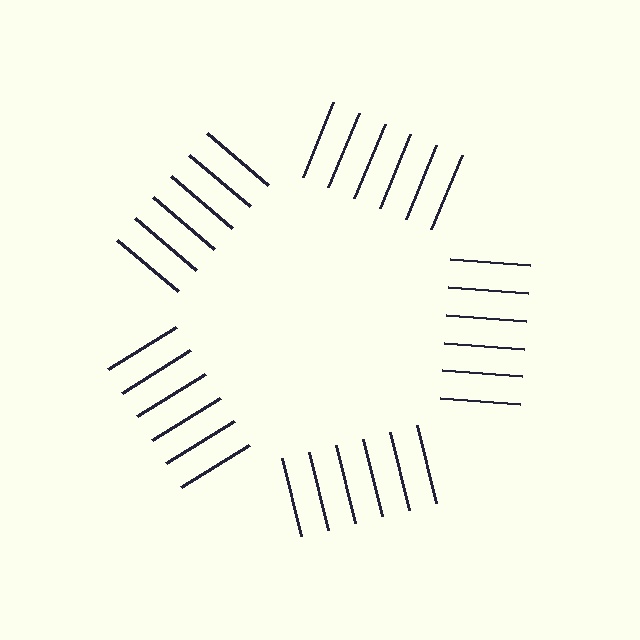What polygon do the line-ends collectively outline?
An illusory pentagon — the line segments terminate on its edges but no continuous stroke is drawn.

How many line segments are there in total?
30 — 6 along each of the 5 edges.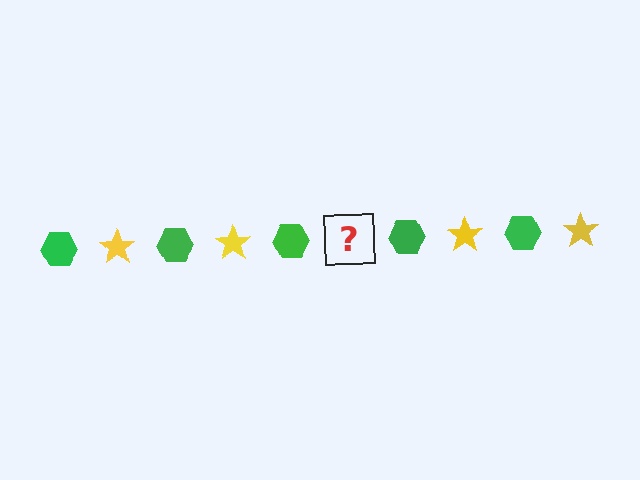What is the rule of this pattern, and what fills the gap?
The rule is that the pattern alternates between green hexagon and yellow star. The gap should be filled with a yellow star.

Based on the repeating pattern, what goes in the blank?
The blank should be a yellow star.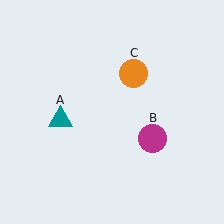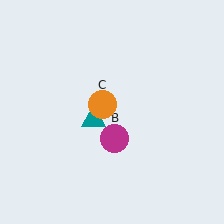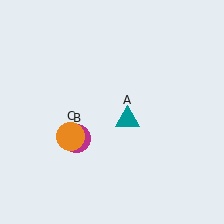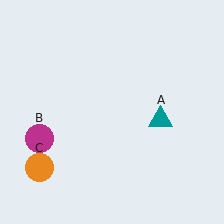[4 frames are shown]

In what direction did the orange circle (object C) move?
The orange circle (object C) moved down and to the left.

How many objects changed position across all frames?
3 objects changed position: teal triangle (object A), magenta circle (object B), orange circle (object C).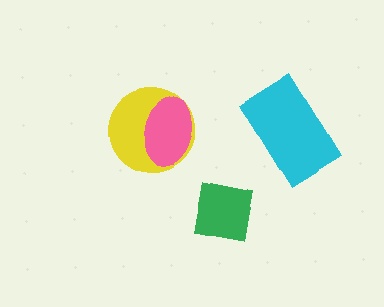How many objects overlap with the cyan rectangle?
0 objects overlap with the cyan rectangle.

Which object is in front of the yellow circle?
The pink ellipse is in front of the yellow circle.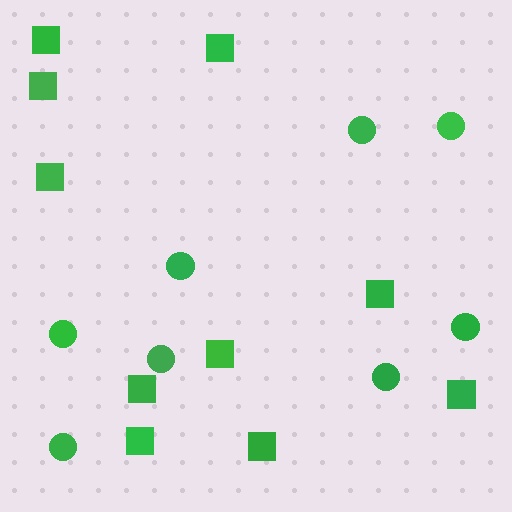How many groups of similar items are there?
There are 2 groups: one group of circles (8) and one group of squares (10).